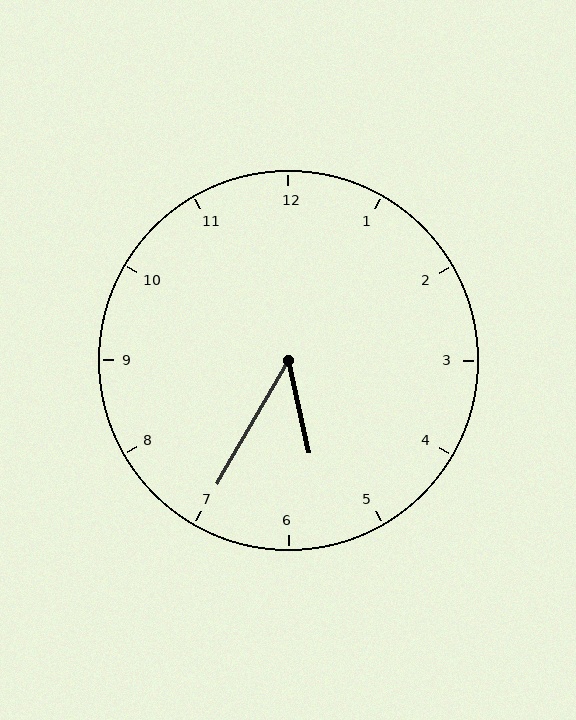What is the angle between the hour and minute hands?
Approximately 42 degrees.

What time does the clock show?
5:35.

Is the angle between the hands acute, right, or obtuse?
It is acute.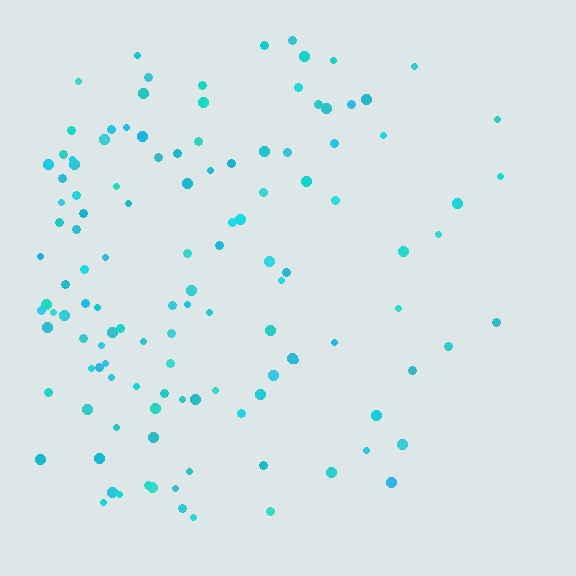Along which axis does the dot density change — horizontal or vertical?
Horizontal.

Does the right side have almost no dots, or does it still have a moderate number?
Still a moderate number, just noticeably fewer than the left.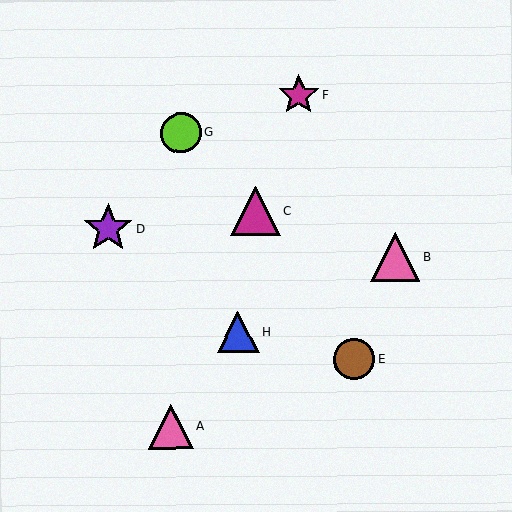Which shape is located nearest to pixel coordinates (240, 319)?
The blue triangle (labeled H) at (238, 332) is nearest to that location.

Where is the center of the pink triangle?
The center of the pink triangle is at (171, 426).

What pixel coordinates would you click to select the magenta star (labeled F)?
Click at (299, 95) to select the magenta star F.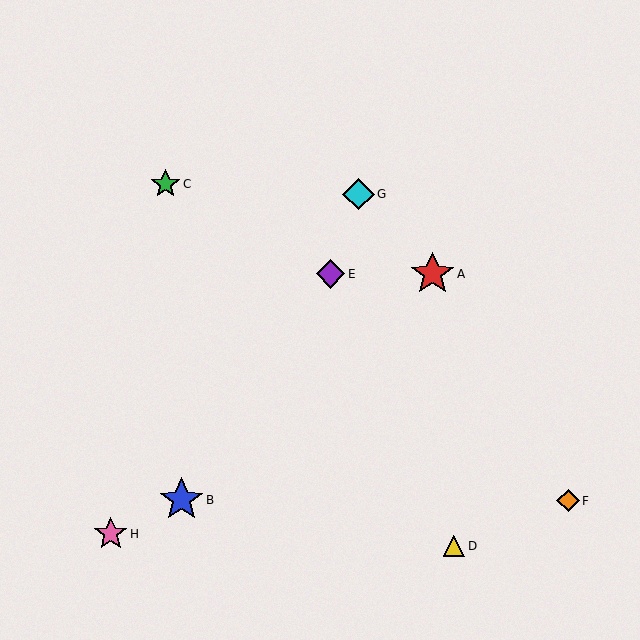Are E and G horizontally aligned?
No, E is at y≈274 and G is at y≈194.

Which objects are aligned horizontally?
Objects A, E are aligned horizontally.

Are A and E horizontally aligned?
Yes, both are at y≈274.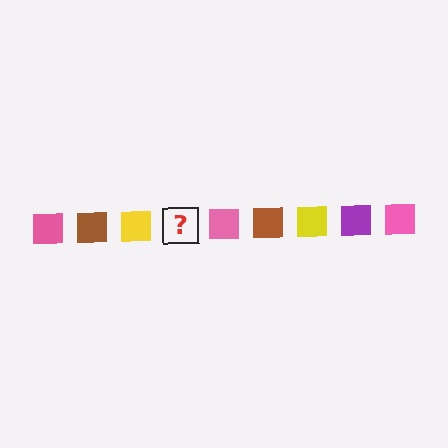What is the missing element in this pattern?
The missing element is a purple square.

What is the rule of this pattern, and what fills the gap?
The rule is that the pattern cycles through pink, brown, yellow, purple squares. The gap should be filled with a purple square.